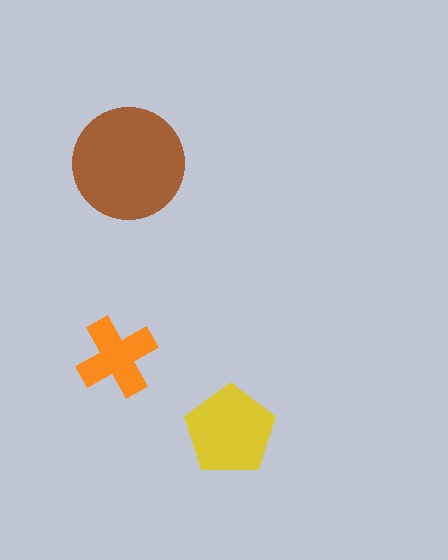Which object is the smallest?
The orange cross.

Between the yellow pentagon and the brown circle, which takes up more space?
The brown circle.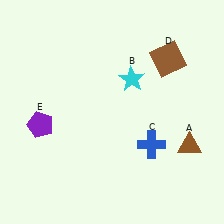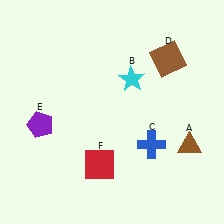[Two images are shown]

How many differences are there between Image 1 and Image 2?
There is 1 difference between the two images.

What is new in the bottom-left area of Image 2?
A red square (F) was added in the bottom-left area of Image 2.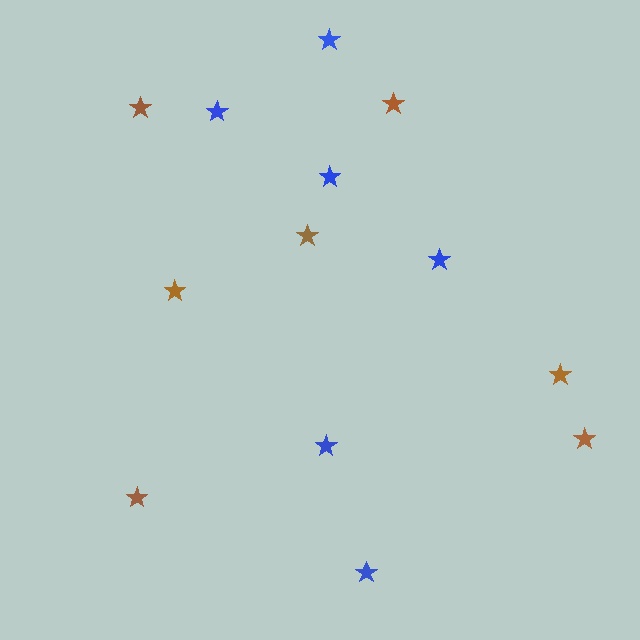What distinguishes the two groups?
There are 2 groups: one group of blue stars (6) and one group of brown stars (7).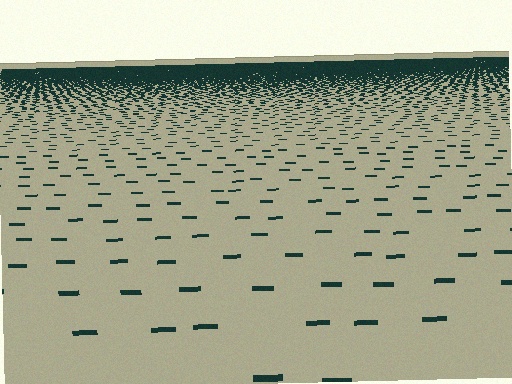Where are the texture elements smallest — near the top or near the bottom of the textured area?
Near the top.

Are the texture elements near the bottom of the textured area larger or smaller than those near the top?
Larger. Near the bottom, elements are closer to the viewer and appear at a bigger on-screen size.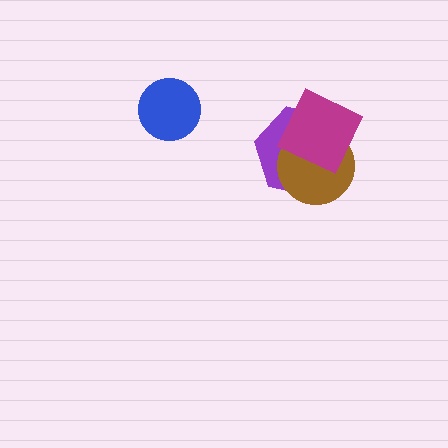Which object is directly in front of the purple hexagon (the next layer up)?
The brown circle is directly in front of the purple hexagon.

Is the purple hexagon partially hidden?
Yes, it is partially covered by another shape.